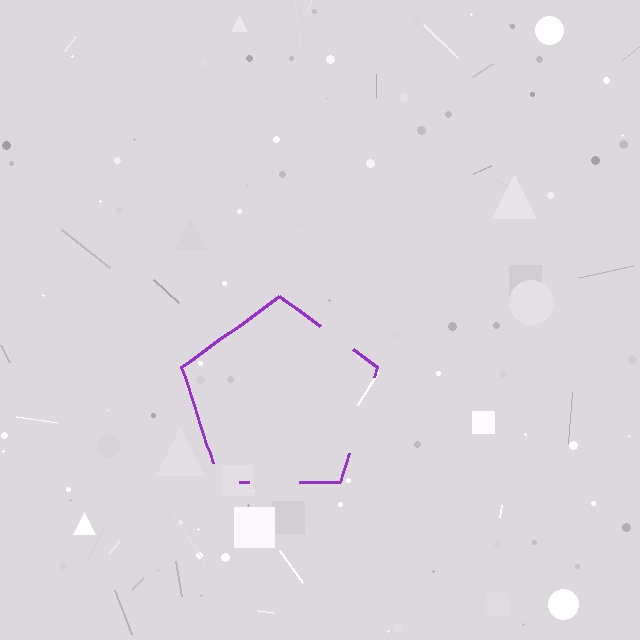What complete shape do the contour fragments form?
The contour fragments form a pentagon.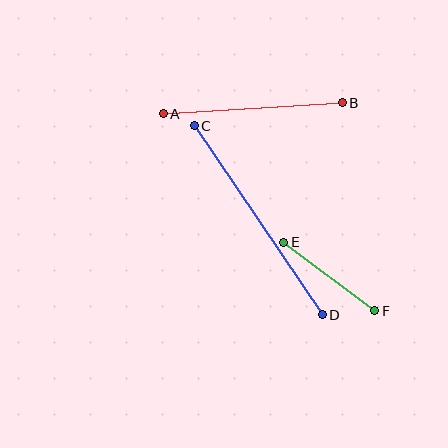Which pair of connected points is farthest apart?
Points C and D are farthest apart.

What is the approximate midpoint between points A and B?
The midpoint is at approximately (253, 108) pixels.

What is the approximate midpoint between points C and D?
The midpoint is at approximately (258, 220) pixels.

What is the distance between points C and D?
The distance is approximately 228 pixels.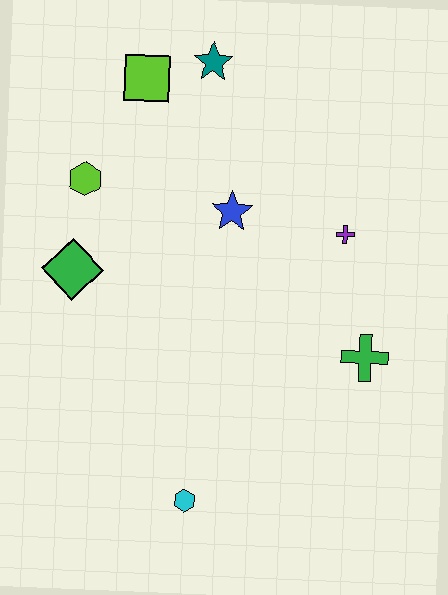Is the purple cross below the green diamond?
No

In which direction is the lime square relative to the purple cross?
The lime square is to the left of the purple cross.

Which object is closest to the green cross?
The purple cross is closest to the green cross.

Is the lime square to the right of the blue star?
No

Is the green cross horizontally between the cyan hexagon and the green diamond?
No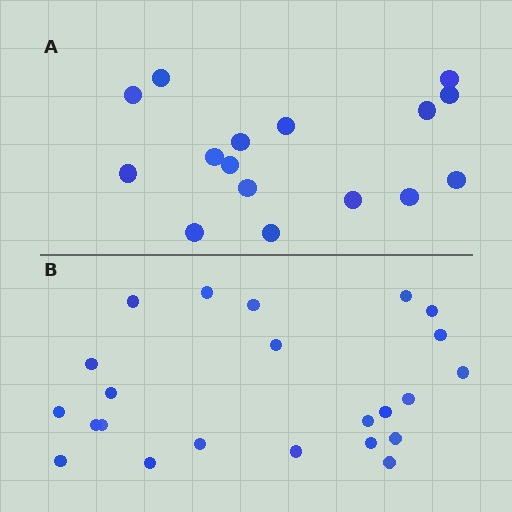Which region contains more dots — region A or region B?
Region B (the bottom region) has more dots.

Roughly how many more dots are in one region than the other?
Region B has roughly 8 or so more dots than region A.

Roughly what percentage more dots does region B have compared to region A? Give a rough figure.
About 45% more.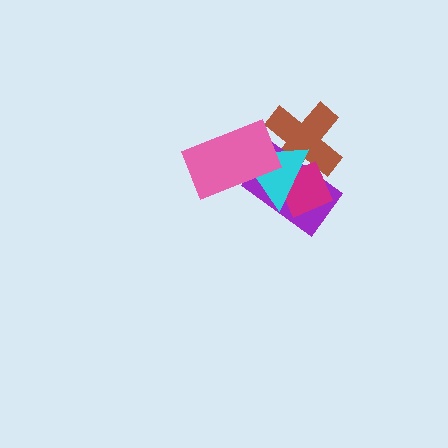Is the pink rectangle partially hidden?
No, no other shape covers it.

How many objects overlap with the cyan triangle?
4 objects overlap with the cyan triangle.